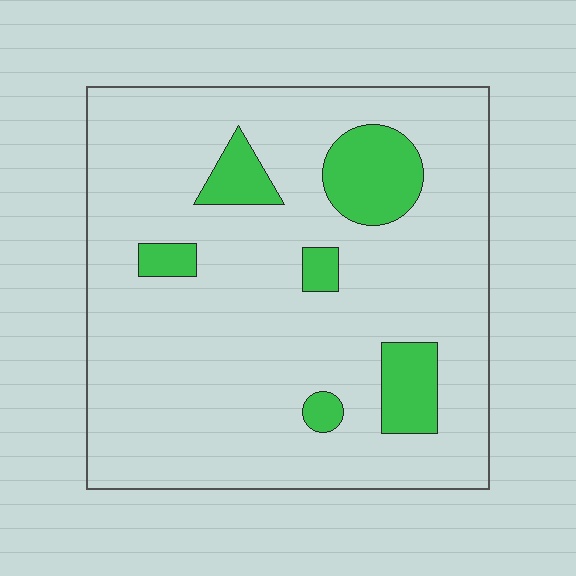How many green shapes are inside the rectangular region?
6.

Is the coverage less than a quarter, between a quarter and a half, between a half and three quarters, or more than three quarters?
Less than a quarter.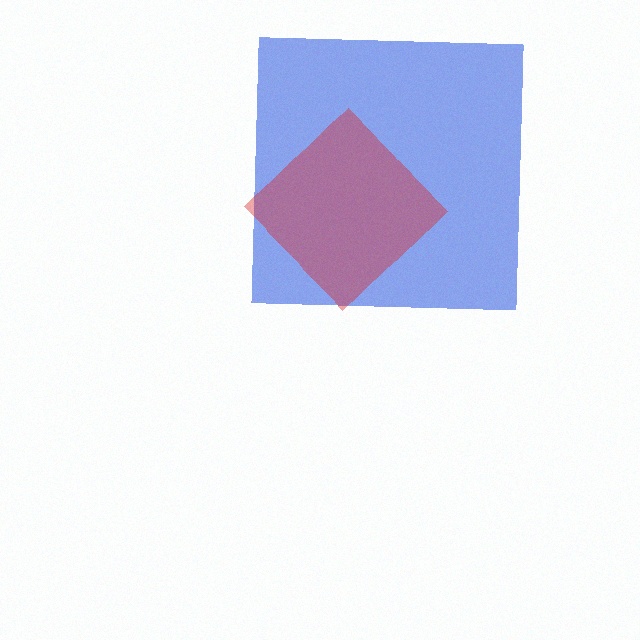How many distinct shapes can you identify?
There are 2 distinct shapes: a blue square, a red diamond.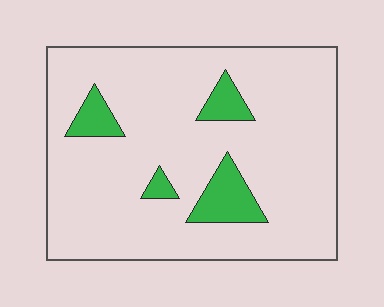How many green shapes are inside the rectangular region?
4.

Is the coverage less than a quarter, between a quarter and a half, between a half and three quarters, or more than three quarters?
Less than a quarter.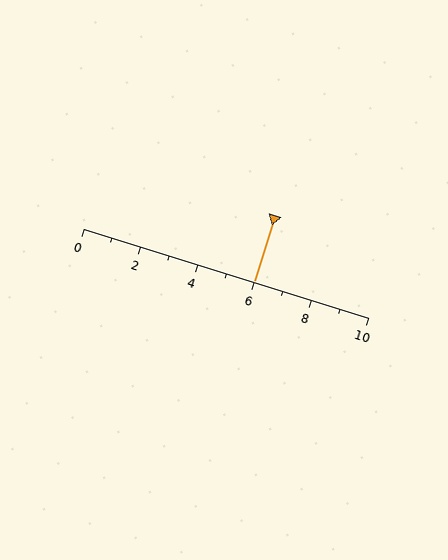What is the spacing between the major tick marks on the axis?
The major ticks are spaced 2 apart.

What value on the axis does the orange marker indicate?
The marker indicates approximately 6.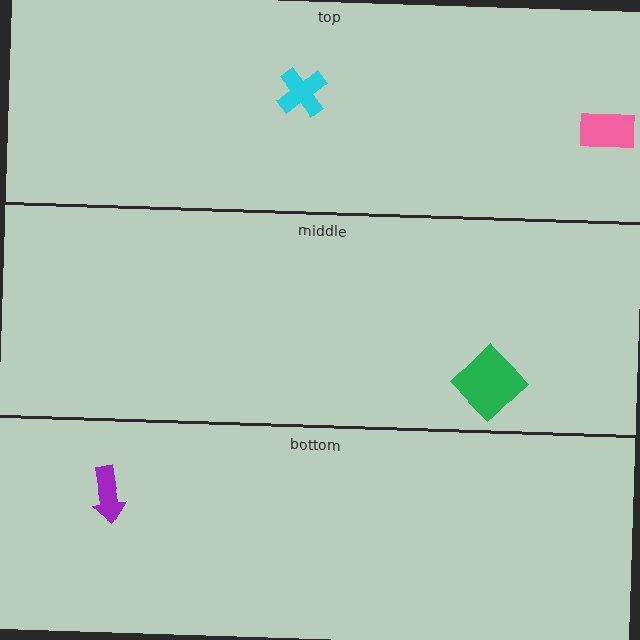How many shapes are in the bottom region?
1.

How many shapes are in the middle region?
1.